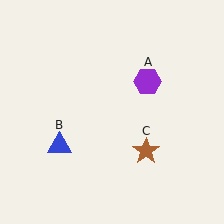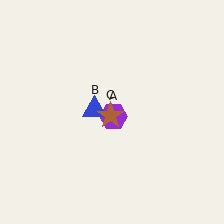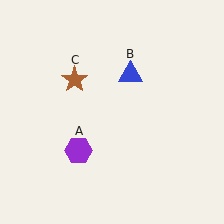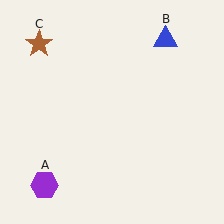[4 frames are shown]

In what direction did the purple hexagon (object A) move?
The purple hexagon (object A) moved down and to the left.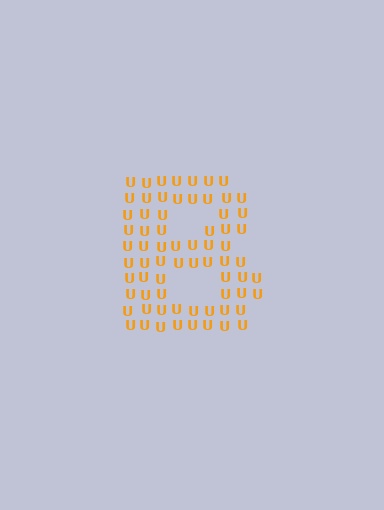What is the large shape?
The large shape is the letter B.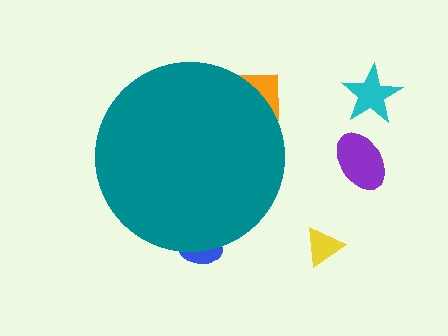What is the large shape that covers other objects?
A teal circle.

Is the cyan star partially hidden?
No, the cyan star is fully visible.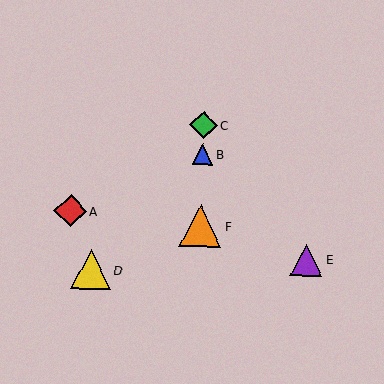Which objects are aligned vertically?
Objects B, C, F are aligned vertically.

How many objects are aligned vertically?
3 objects (B, C, F) are aligned vertically.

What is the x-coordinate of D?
Object D is at x≈91.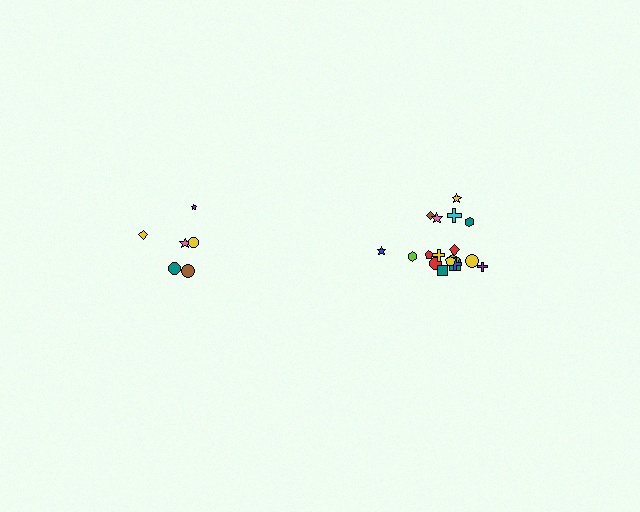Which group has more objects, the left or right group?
The right group.